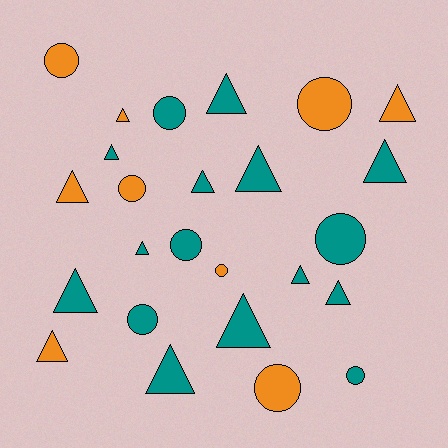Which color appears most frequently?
Teal, with 16 objects.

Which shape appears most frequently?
Triangle, with 15 objects.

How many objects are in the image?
There are 25 objects.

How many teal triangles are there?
There are 11 teal triangles.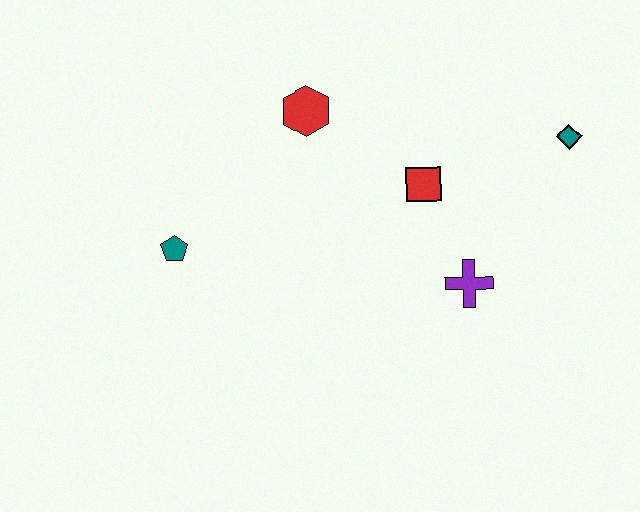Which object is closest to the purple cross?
The red square is closest to the purple cross.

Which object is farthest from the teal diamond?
The teal pentagon is farthest from the teal diamond.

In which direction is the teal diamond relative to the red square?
The teal diamond is to the right of the red square.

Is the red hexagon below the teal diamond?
No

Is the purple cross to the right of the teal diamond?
No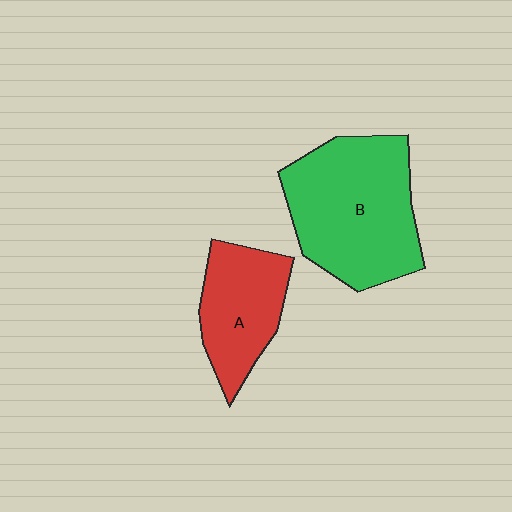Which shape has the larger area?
Shape B (green).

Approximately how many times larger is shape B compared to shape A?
Approximately 1.7 times.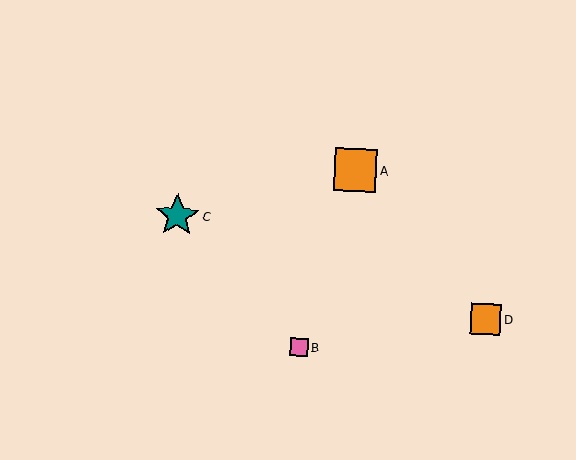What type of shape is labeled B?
Shape B is a pink square.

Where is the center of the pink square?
The center of the pink square is at (299, 347).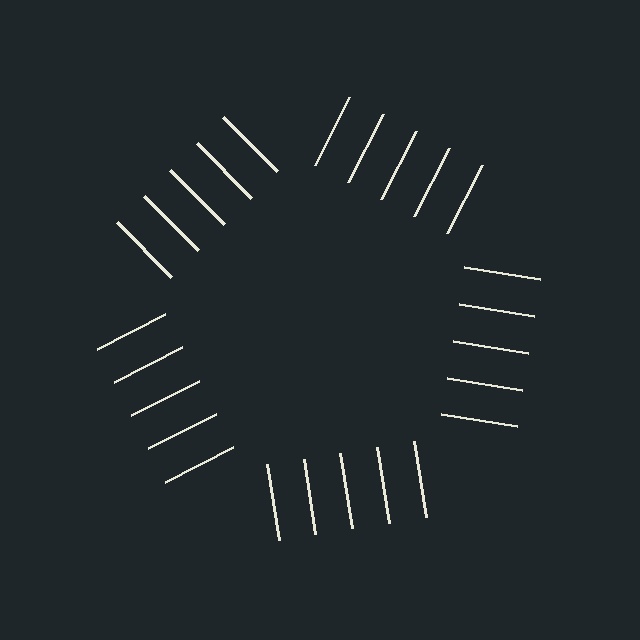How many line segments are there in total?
25 — 5 along each of the 5 edges.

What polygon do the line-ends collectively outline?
An illusory pentagon — the line segments terminate on its edges but no continuous stroke is drawn.